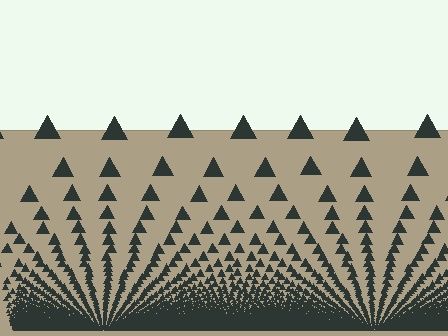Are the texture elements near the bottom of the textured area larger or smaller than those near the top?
Smaller. The gradient is inverted — elements near the bottom are smaller and denser.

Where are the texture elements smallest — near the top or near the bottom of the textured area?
Near the bottom.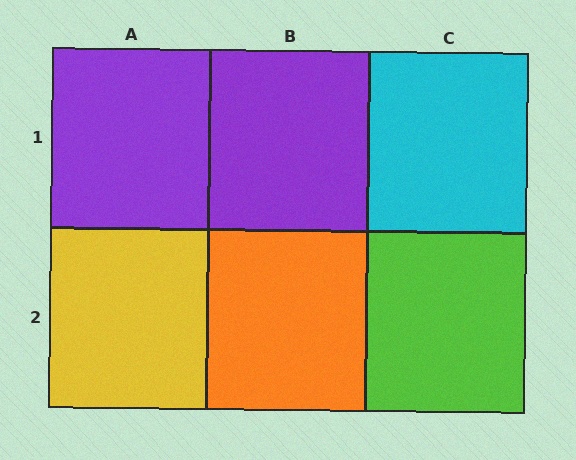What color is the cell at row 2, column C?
Lime.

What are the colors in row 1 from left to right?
Purple, purple, cyan.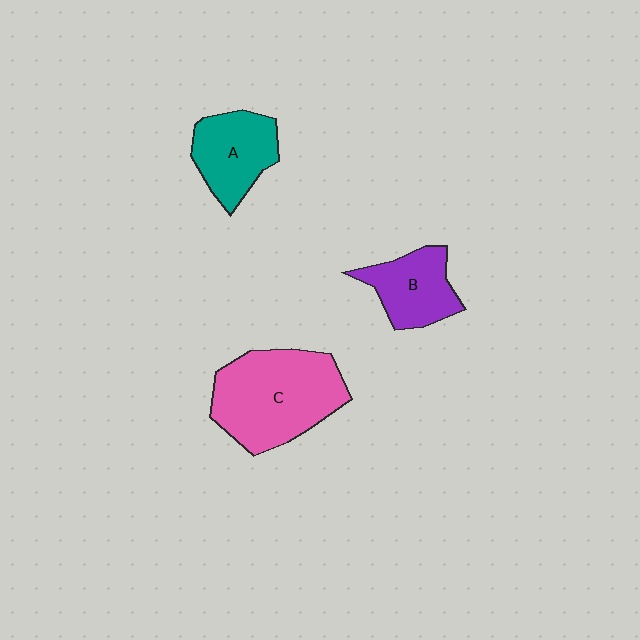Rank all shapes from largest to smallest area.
From largest to smallest: C (pink), A (teal), B (purple).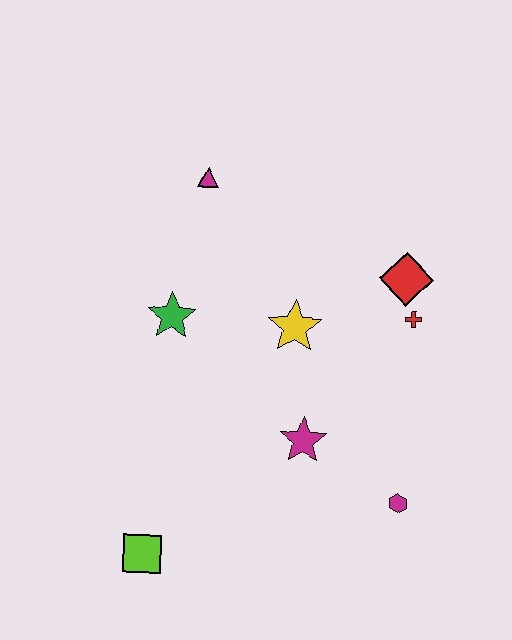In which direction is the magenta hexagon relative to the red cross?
The magenta hexagon is below the red cross.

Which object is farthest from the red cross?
The lime square is farthest from the red cross.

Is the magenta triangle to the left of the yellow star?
Yes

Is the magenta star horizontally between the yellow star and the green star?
No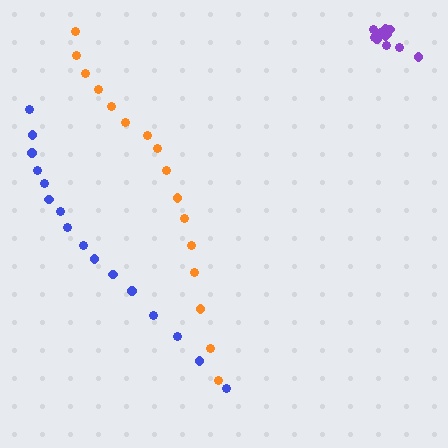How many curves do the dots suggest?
There are 3 distinct paths.